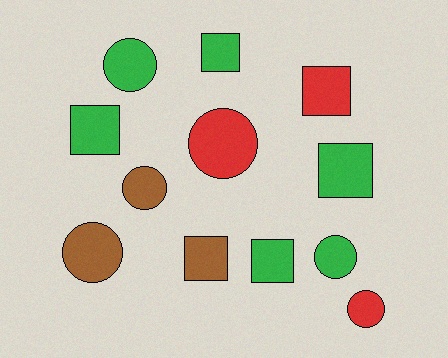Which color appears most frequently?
Green, with 6 objects.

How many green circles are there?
There are 2 green circles.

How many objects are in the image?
There are 12 objects.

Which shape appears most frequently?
Circle, with 6 objects.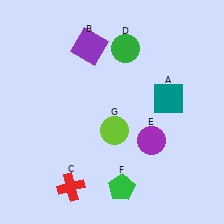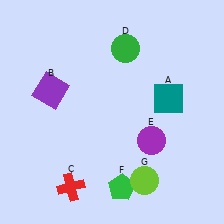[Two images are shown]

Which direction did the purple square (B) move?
The purple square (B) moved down.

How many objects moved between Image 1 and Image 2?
2 objects moved between the two images.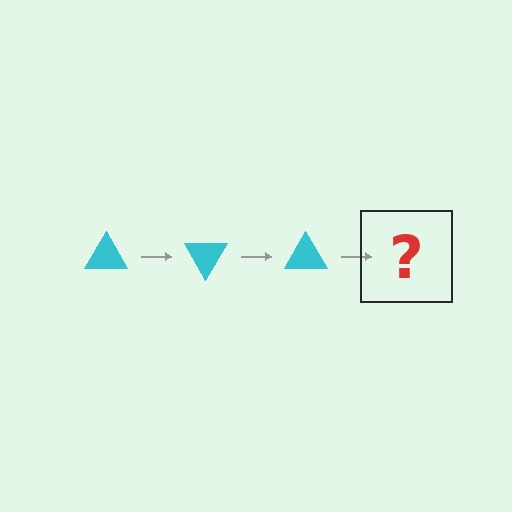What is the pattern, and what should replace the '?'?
The pattern is that the triangle rotates 60 degrees each step. The '?' should be a cyan triangle rotated 180 degrees.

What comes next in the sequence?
The next element should be a cyan triangle rotated 180 degrees.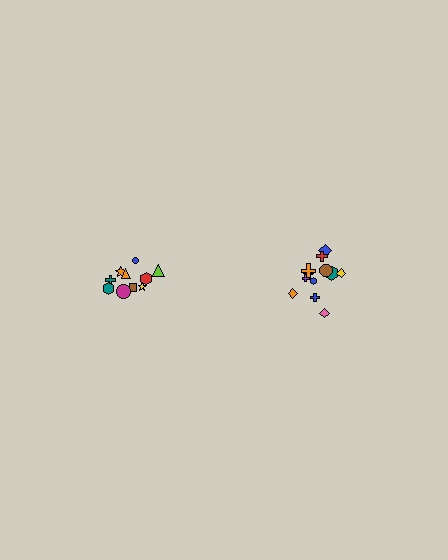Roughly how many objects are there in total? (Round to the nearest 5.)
Roughly 20 objects in total.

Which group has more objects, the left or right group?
The right group.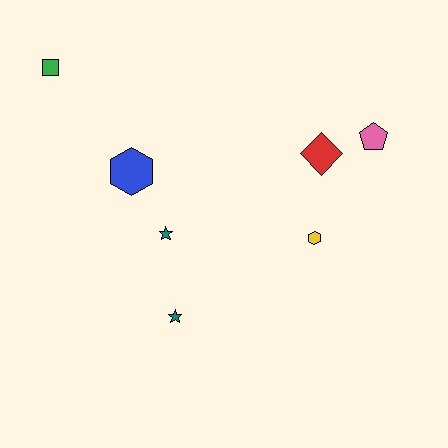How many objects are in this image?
There are 7 objects.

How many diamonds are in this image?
There is 1 diamond.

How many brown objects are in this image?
There are no brown objects.